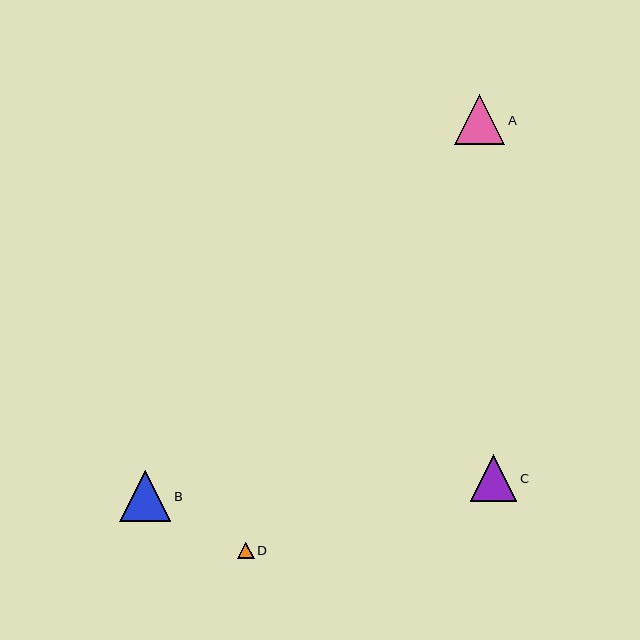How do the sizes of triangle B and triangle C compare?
Triangle B and triangle C are approximately the same size.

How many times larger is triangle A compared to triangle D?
Triangle A is approximately 3.1 times the size of triangle D.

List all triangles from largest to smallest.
From largest to smallest: B, A, C, D.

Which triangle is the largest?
Triangle B is the largest with a size of approximately 51 pixels.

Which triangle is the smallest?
Triangle D is the smallest with a size of approximately 16 pixels.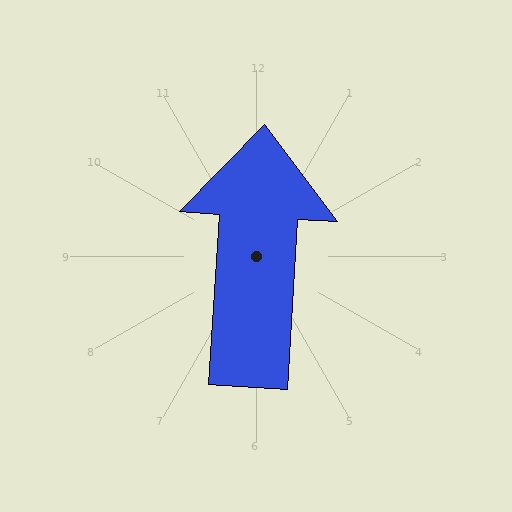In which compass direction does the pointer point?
North.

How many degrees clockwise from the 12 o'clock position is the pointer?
Approximately 4 degrees.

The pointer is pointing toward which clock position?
Roughly 12 o'clock.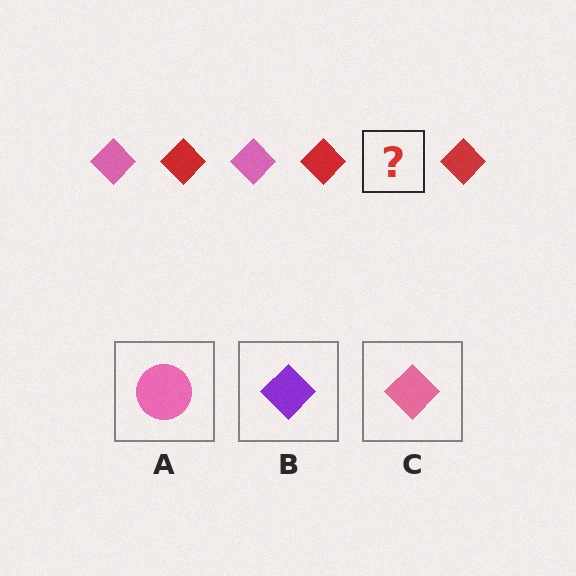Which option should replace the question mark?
Option C.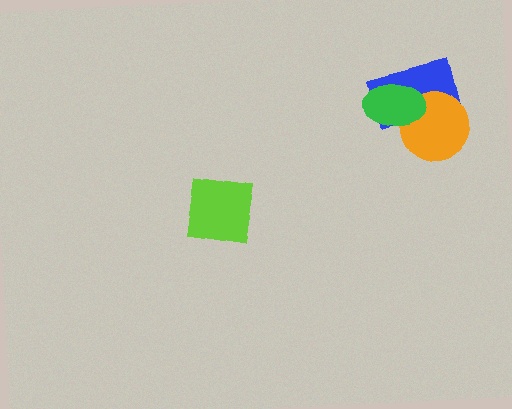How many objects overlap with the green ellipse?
2 objects overlap with the green ellipse.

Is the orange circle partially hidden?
Yes, it is partially covered by another shape.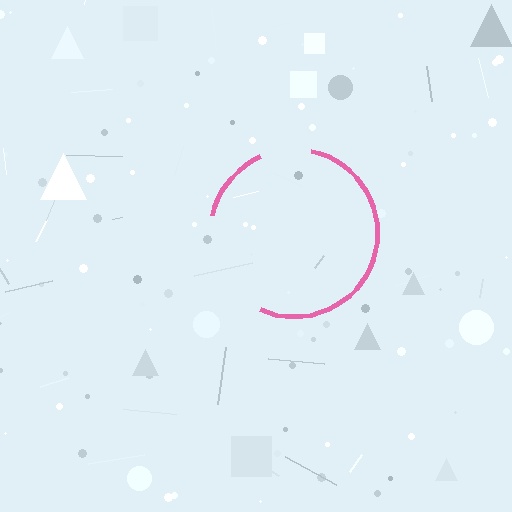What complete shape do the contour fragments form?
The contour fragments form a circle.